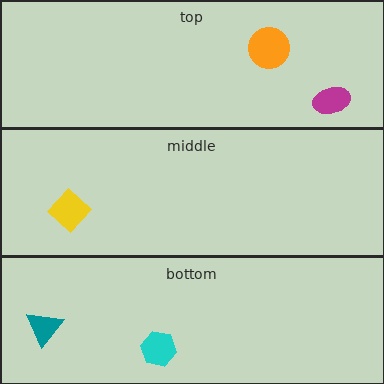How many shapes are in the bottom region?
2.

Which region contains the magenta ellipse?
The top region.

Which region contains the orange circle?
The top region.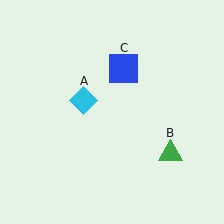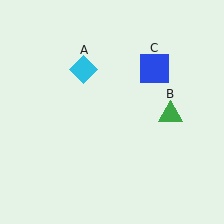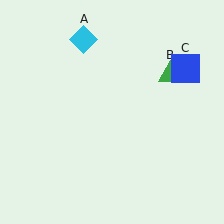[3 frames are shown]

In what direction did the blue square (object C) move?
The blue square (object C) moved right.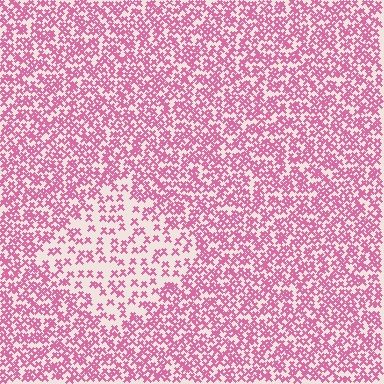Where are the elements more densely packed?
The elements are more densely packed outside the diamond boundary.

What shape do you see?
I see a diamond.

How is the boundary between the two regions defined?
The boundary is defined by a change in element density (approximately 2.2x ratio). All elements are the same color, size, and shape.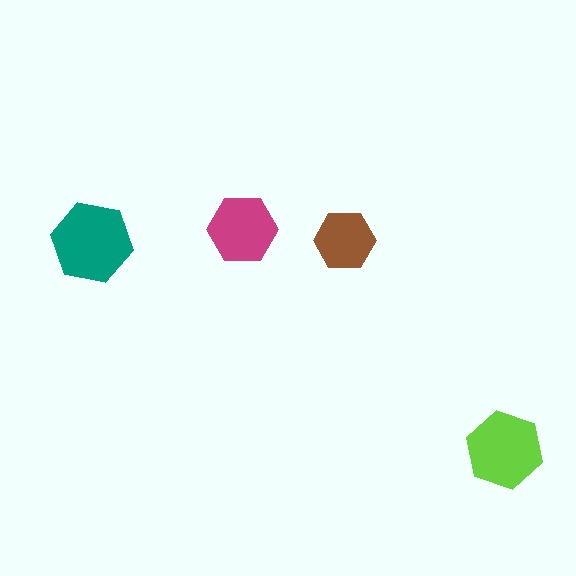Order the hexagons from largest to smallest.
the teal one, the lime one, the magenta one, the brown one.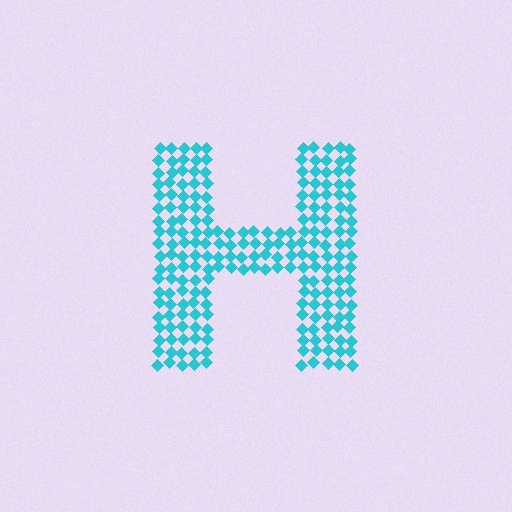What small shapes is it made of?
It is made of small diamonds.